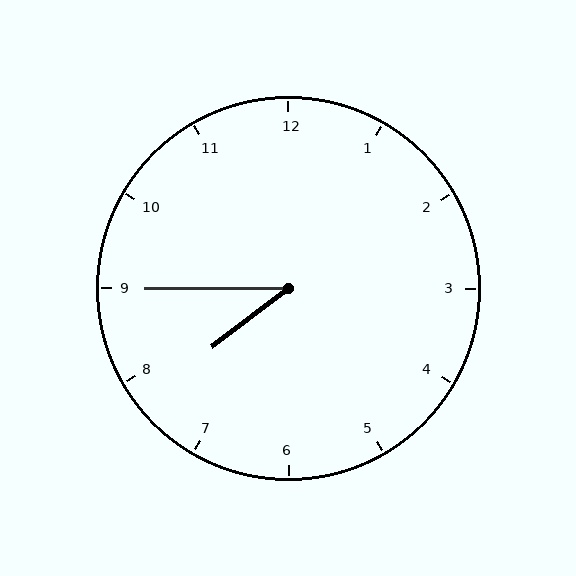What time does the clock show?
7:45.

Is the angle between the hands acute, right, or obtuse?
It is acute.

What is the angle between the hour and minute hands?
Approximately 38 degrees.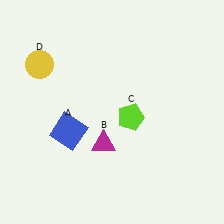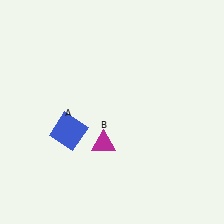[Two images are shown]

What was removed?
The lime pentagon (C), the yellow circle (D) were removed in Image 2.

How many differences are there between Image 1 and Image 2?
There are 2 differences between the two images.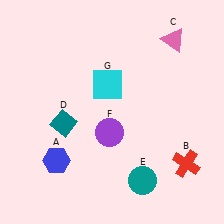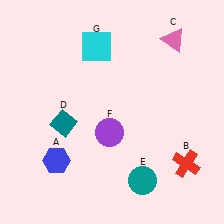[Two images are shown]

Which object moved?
The cyan square (G) moved up.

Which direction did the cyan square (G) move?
The cyan square (G) moved up.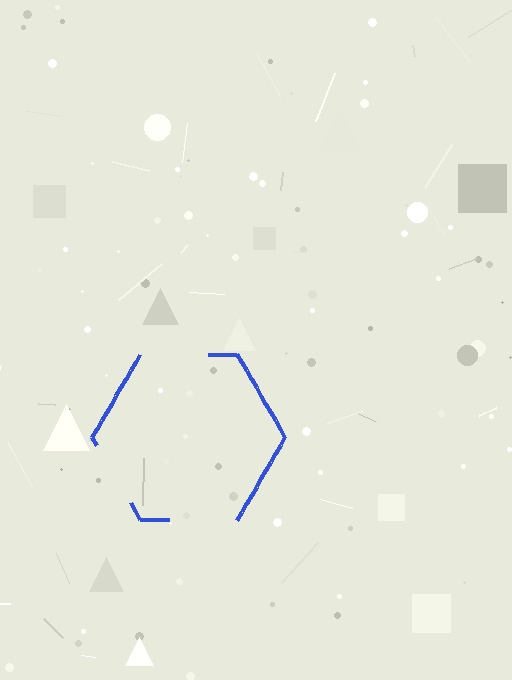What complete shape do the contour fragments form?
The contour fragments form a hexagon.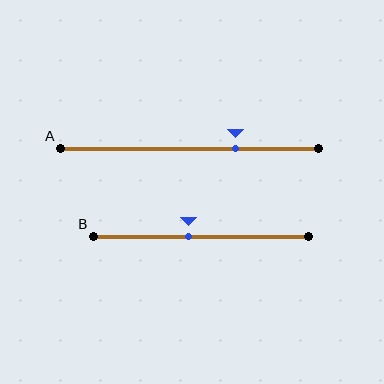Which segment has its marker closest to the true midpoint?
Segment B has its marker closest to the true midpoint.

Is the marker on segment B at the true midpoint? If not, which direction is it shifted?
No, the marker on segment B is shifted to the left by about 6% of the segment length.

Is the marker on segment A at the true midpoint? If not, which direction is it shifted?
No, the marker on segment A is shifted to the right by about 18% of the segment length.